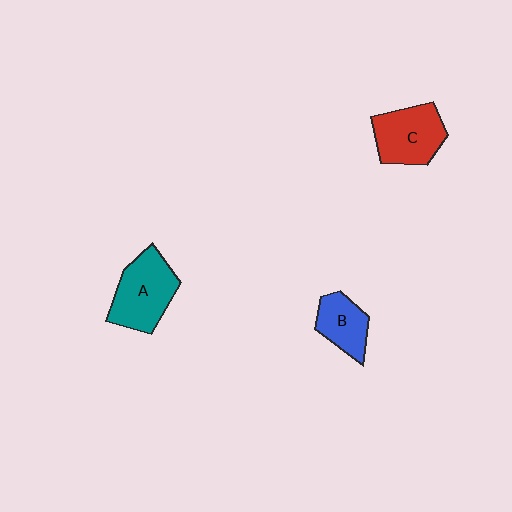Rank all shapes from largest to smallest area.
From largest to smallest: A (teal), C (red), B (blue).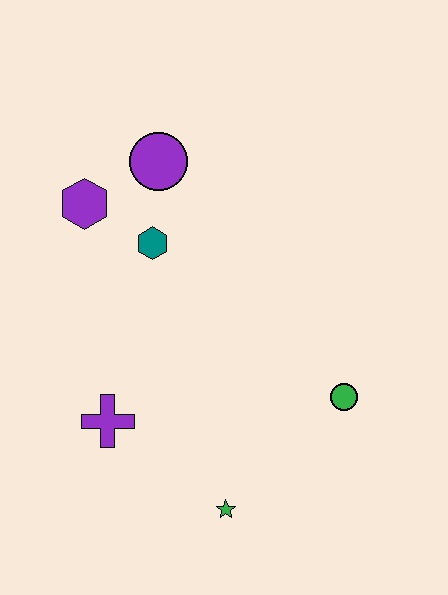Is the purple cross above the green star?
Yes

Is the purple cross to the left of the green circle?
Yes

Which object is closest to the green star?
The purple cross is closest to the green star.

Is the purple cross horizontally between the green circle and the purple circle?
No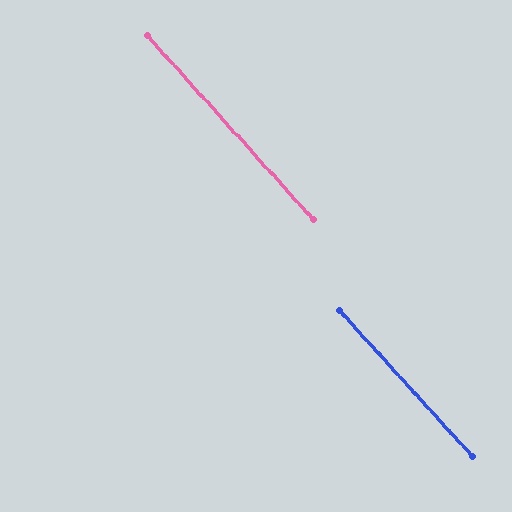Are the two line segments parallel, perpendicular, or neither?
Parallel — their directions differ by only 0.3°.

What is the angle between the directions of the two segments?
Approximately 0 degrees.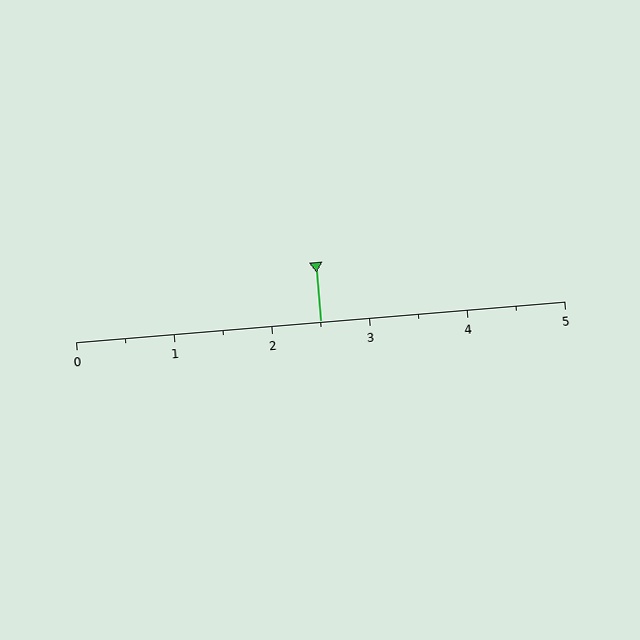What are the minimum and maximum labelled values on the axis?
The axis runs from 0 to 5.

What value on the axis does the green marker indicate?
The marker indicates approximately 2.5.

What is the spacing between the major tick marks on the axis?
The major ticks are spaced 1 apart.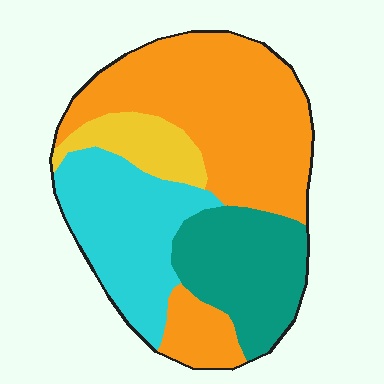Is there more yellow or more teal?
Teal.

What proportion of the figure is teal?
Teal covers around 20% of the figure.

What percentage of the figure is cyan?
Cyan takes up less than a quarter of the figure.